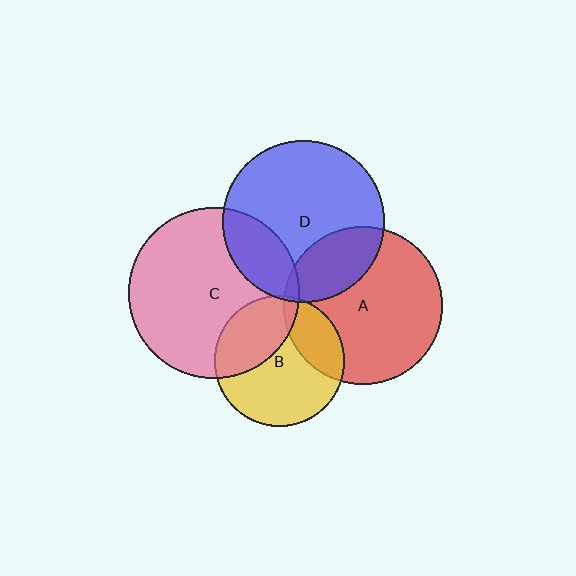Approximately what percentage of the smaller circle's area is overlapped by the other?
Approximately 35%.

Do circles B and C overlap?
Yes.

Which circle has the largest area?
Circle C (pink).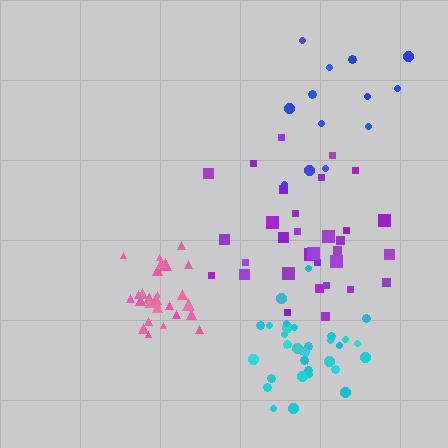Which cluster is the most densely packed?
Pink.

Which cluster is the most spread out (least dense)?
Blue.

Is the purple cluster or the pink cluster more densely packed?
Pink.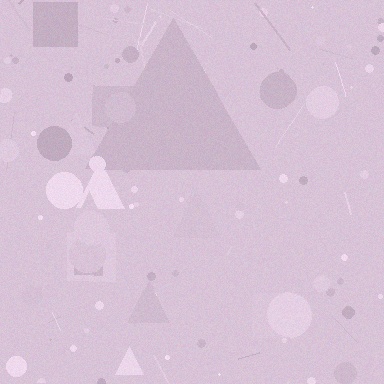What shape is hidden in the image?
A triangle is hidden in the image.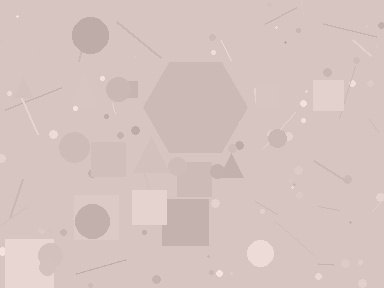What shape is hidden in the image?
A hexagon is hidden in the image.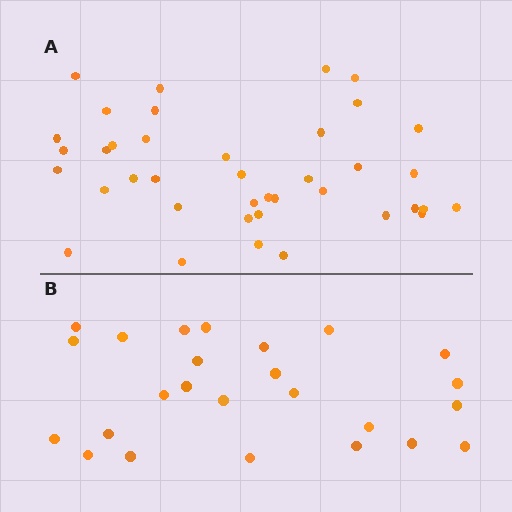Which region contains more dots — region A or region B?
Region A (the top region) has more dots.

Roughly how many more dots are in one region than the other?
Region A has approximately 15 more dots than region B.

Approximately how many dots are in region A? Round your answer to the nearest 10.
About 40 dots. (The exact count is 39, which rounds to 40.)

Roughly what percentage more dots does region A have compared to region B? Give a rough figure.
About 55% more.